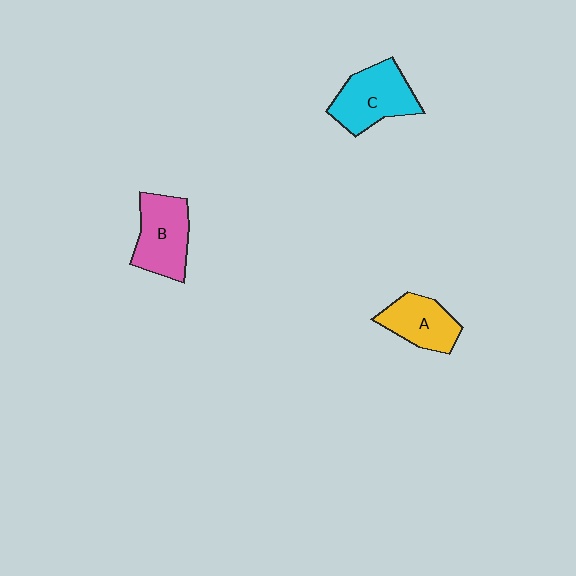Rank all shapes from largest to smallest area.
From largest to smallest: C (cyan), B (pink), A (yellow).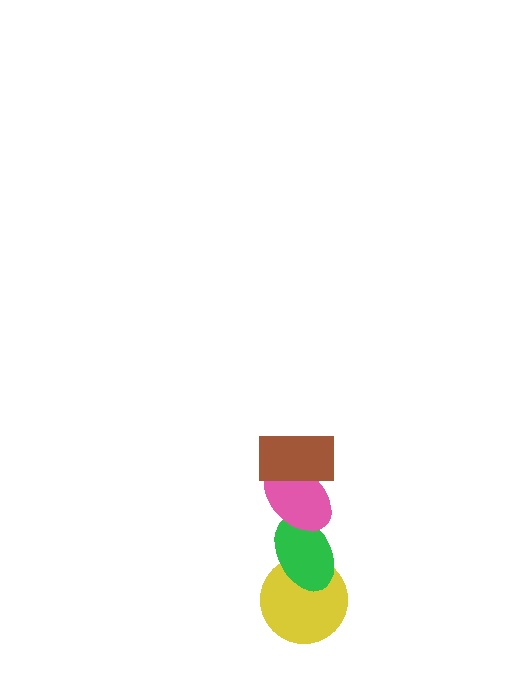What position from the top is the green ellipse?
The green ellipse is 3rd from the top.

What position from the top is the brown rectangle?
The brown rectangle is 1st from the top.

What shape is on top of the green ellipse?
The pink ellipse is on top of the green ellipse.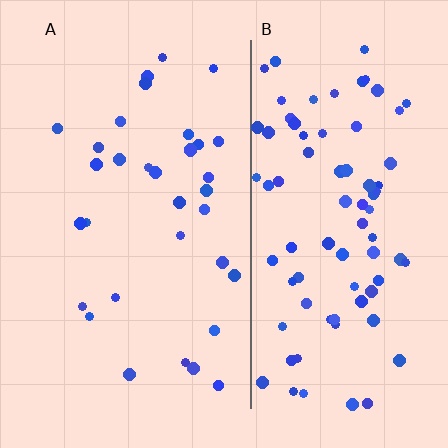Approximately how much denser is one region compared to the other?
Approximately 2.5× — region B over region A.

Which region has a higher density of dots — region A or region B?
B (the right).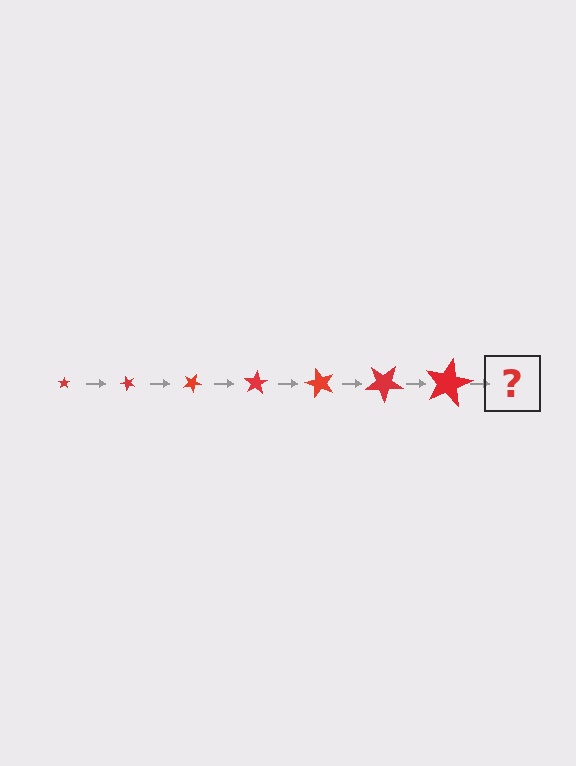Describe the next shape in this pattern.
It should be a star, larger than the previous one and rotated 350 degrees from the start.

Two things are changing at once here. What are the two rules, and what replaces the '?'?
The two rules are that the star grows larger each step and it rotates 50 degrees each step. The '?' should be a star, larger than the previous one and rotated 350 degrees from the start.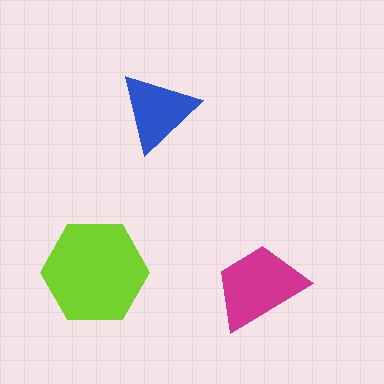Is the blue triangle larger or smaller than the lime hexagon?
Smaller.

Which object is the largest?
The lime hexagon.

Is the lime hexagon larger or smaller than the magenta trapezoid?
Larger.